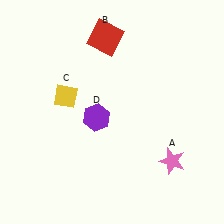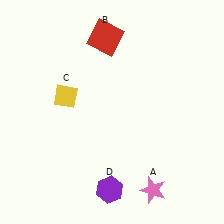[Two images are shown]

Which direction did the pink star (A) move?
The pink star (A) moved down.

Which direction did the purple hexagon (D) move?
The purple hexagon (D) moved down.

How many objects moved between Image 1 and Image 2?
2 objects moved between the two images.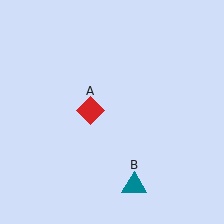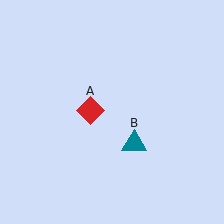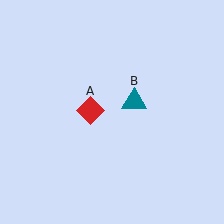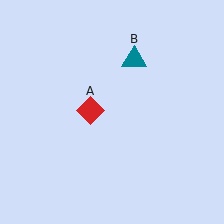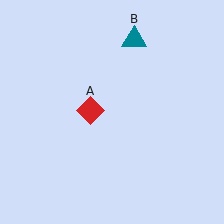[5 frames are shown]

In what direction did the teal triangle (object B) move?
The teal triangle (object B) moved up.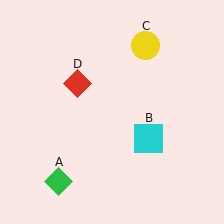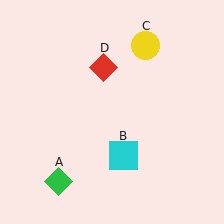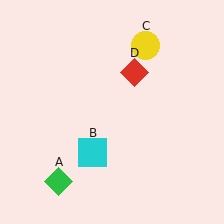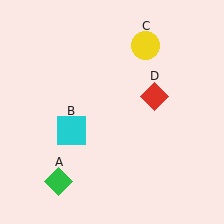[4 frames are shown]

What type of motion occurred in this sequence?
The cyan square (object B), red diamond (object D) rotated clockwise around the center of the scene.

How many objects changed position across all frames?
2 objects changed position: cyan square (object B), red diamond (object D).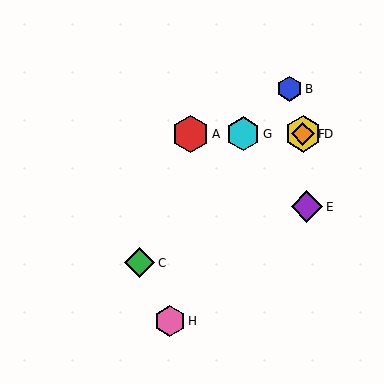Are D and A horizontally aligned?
Yes, both are at y≈134.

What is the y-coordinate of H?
Object H is at y≈321.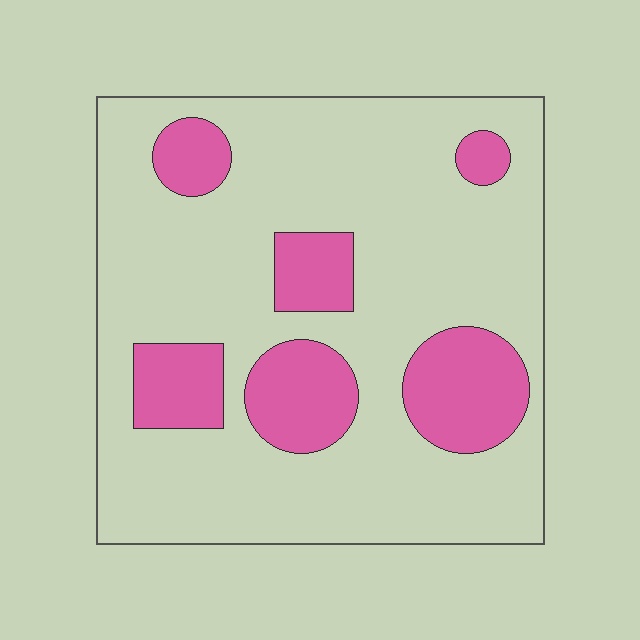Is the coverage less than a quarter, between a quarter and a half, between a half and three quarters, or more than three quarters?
Less than a quarter.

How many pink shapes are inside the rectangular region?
6.